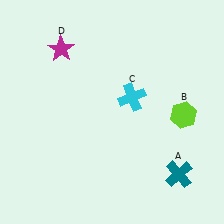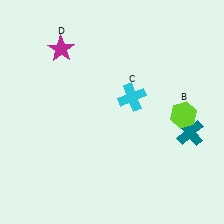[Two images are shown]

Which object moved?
The teal cross (A) moved up.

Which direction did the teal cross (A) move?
The teal cross (A) moved up.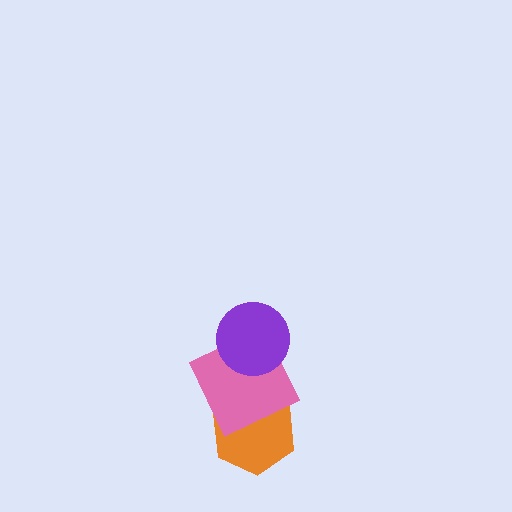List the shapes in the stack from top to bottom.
From top to bottom: the purple circle, the pink square, the orange hexagon.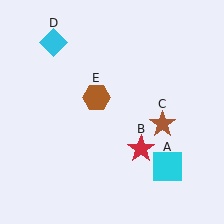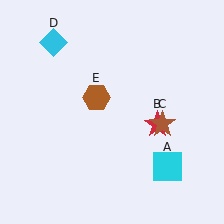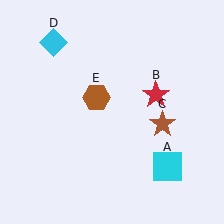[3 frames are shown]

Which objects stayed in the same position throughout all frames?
Cyan square (object A) and brown star (object C) and cyan diamond (object D) and brown hexagon (object E) remained stationary.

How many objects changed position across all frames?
1 object changed position: red star (object B).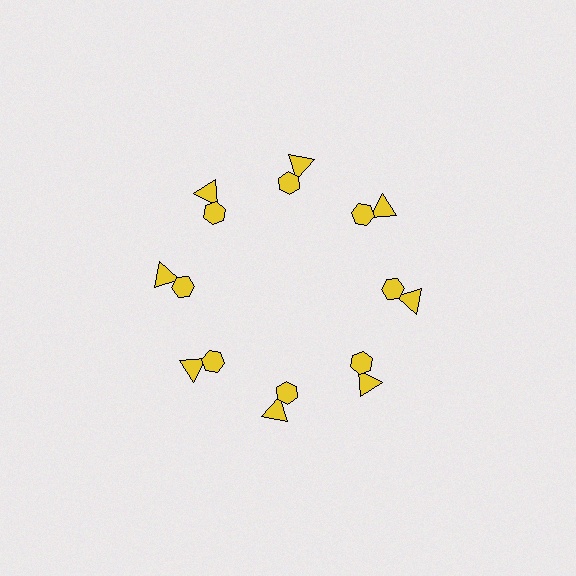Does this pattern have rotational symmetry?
Yes, this pattern has 8-fold rotational symmetry. It looks the same after rotating 45 degrees around the center.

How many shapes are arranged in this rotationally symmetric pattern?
There are 16 shapes, arranged in 8 groups of 2.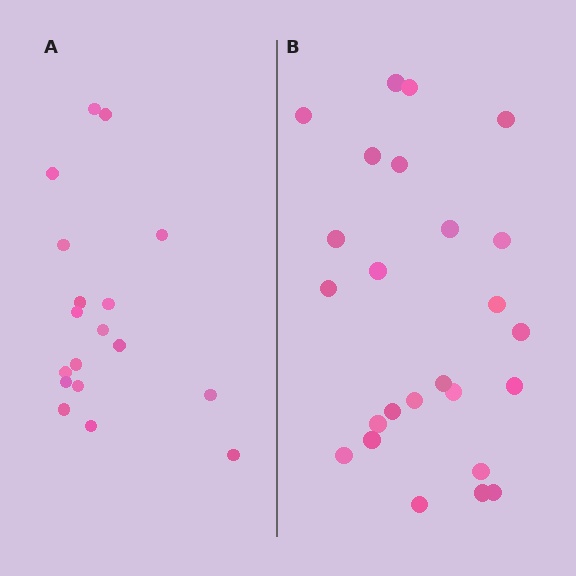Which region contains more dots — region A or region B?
Region B (the right region) has more dots.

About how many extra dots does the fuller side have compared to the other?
Region B has roughly 8 or so more dots than region A.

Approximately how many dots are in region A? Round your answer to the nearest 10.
About 20 dots. (The exact count is 18, which rounds to 20.)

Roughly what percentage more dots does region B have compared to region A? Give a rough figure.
About 40% more.